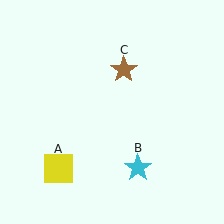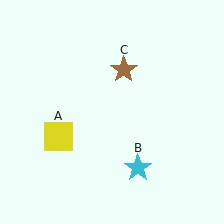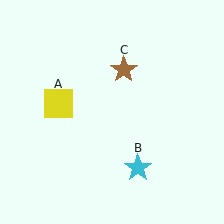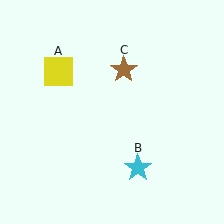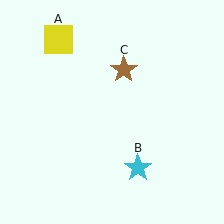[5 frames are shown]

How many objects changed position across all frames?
1 object changed position: yellow square (object A).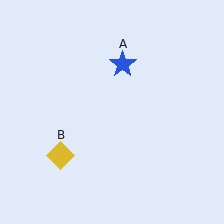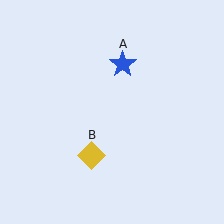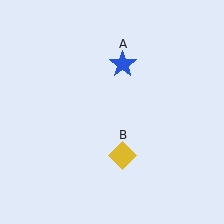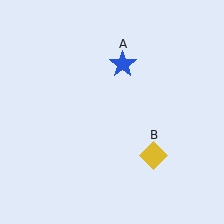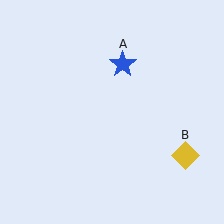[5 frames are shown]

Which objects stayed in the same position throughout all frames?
Blue star (object A) remained stationary.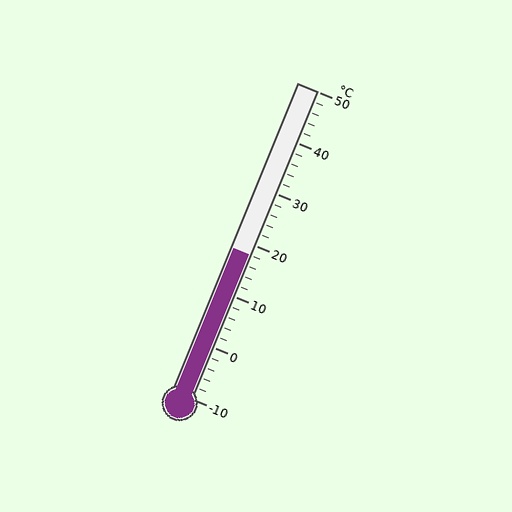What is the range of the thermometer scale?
The thermometer scale ranges from -10°C to 50°C.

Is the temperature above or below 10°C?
The temperature is above 10°C.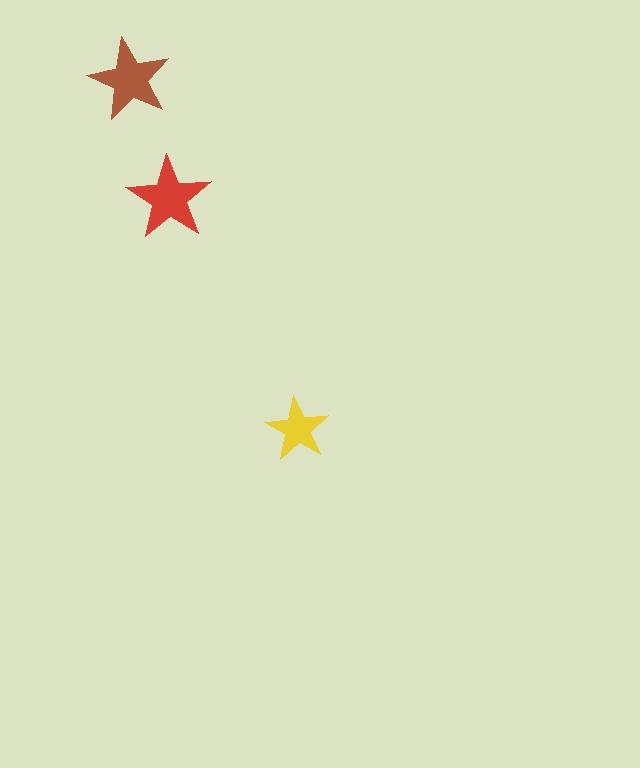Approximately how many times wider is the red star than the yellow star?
About 1.5 times wider.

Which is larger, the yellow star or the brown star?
The brown one.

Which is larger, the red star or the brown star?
The red one.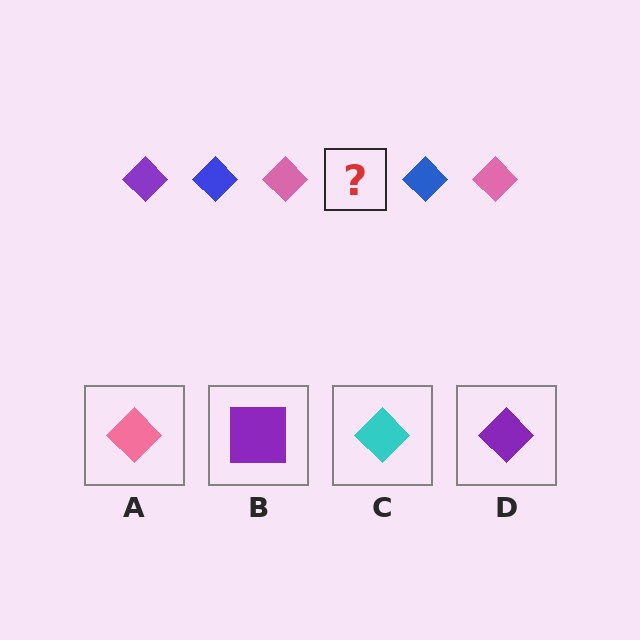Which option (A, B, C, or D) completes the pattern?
D.